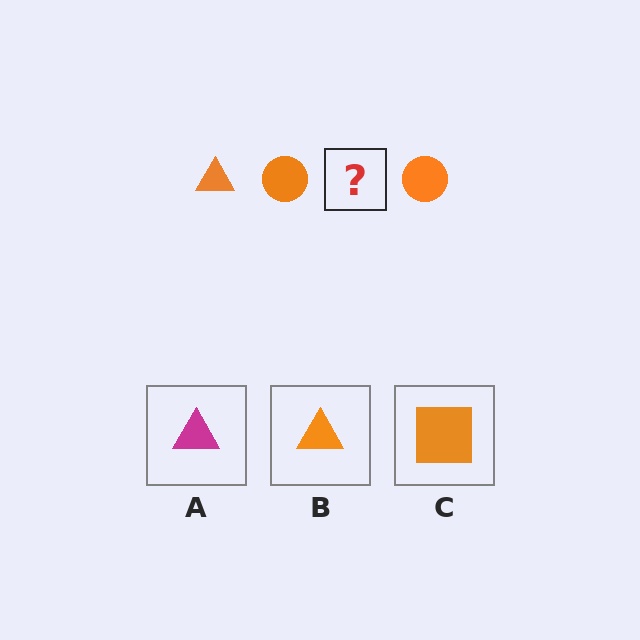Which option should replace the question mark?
Option B.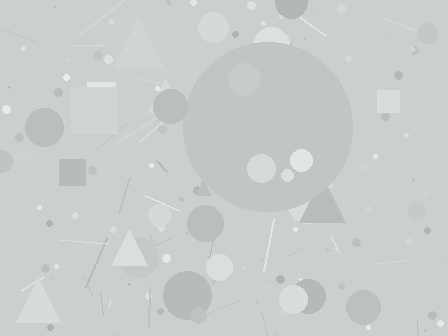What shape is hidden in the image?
A circle is hidden in the image.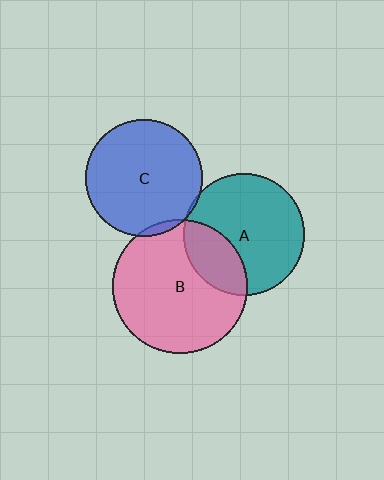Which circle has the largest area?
Circle B (pink).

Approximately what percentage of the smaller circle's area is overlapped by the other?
Approximately 5%.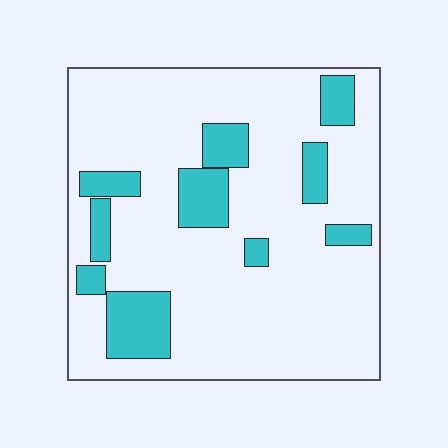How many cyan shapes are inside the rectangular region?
10.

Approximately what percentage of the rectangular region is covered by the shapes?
Approximately 20%.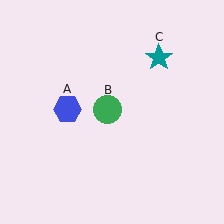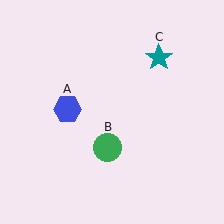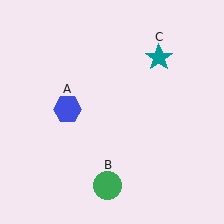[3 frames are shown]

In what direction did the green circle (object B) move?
The green circle (object B) moved down.